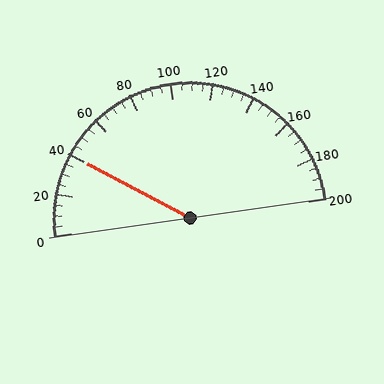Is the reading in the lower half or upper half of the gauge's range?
The reading is in the lower half of the range (0 to 200).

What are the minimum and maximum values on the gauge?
The gauge ranges from 0 to 200.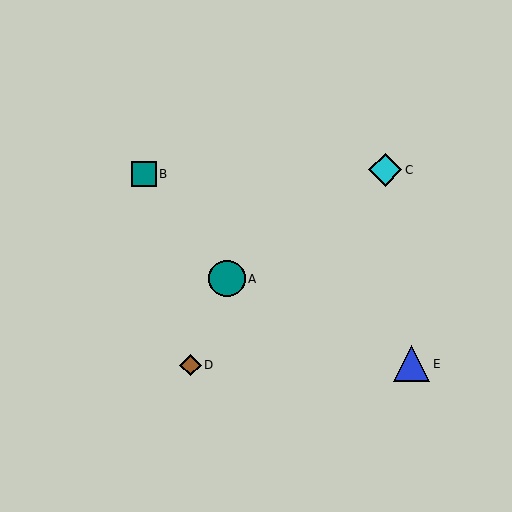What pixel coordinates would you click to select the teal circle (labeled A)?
Click at (227, 279) to select the teal circle A.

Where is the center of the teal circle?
The center of the teal circle is at (227, 279).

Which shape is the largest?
The teal circle (labeled A) is the largest.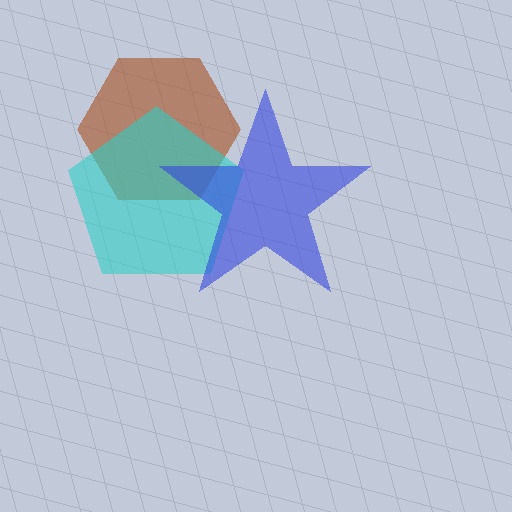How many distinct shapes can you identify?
There are 3 distinct shapes: a brown hexagon, a cyan pentagon, a blue star.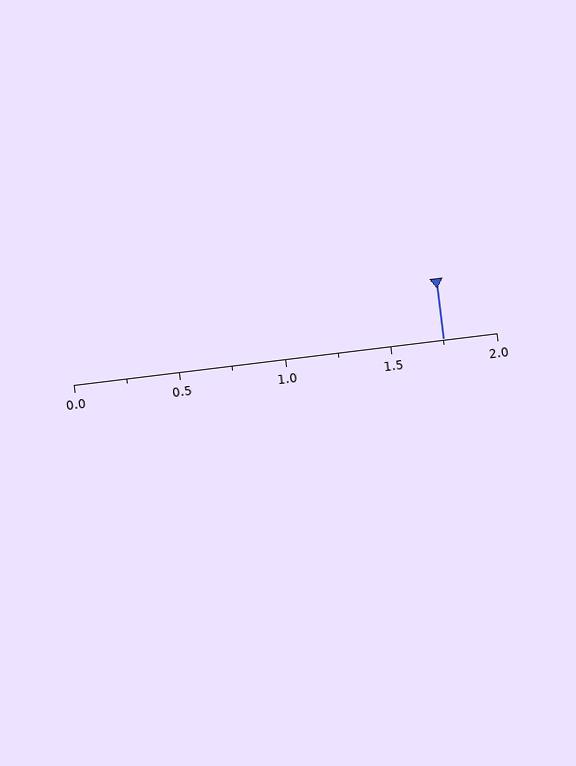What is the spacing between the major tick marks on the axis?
The major ticks are spaced 0.5 apart.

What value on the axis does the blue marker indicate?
The marker indicates approximately 1.75.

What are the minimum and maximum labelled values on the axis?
The axis runs from 0.0 to 2.0.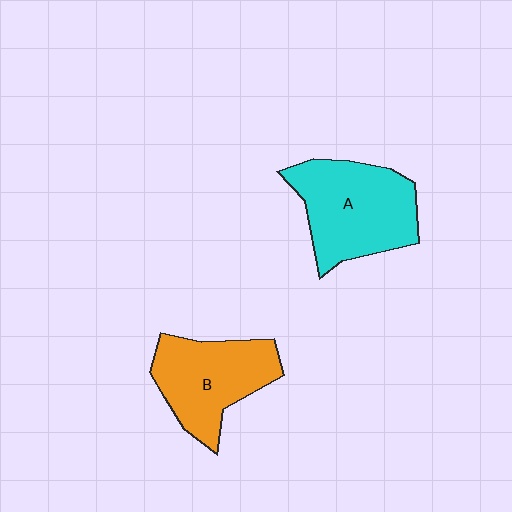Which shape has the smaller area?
Shape B (orange).